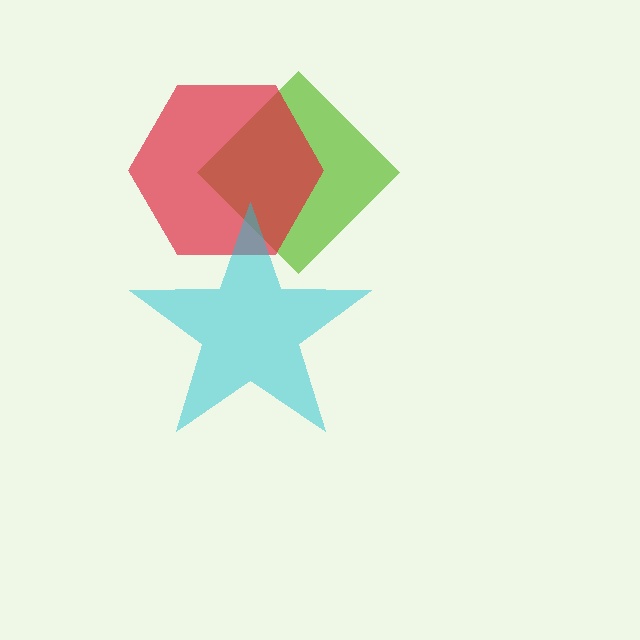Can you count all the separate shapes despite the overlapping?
Yes, there are 3 separate shapes.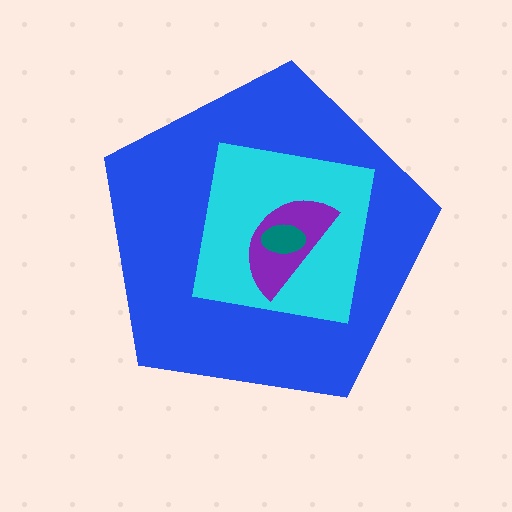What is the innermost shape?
The teal ellipse.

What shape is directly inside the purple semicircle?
The teal ellipse.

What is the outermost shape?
The blue pentagon.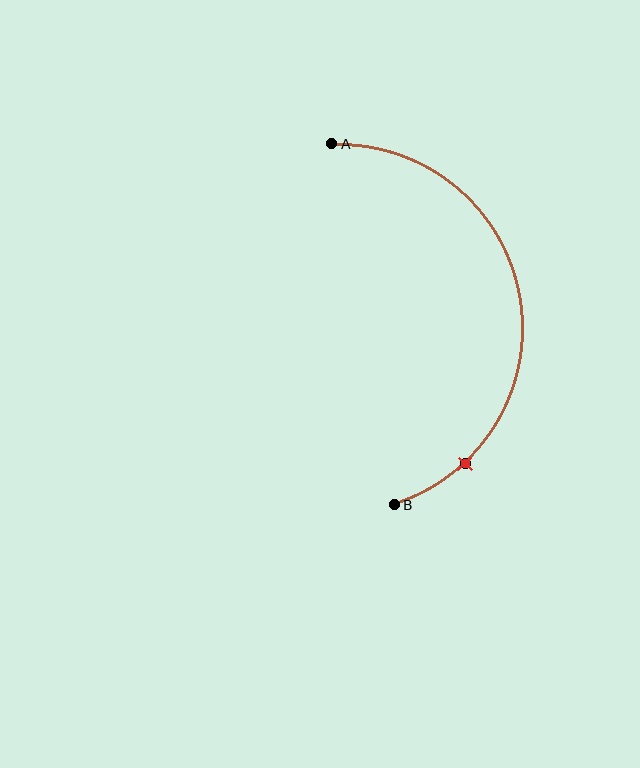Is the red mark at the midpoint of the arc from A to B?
No. The red mark lies on the arc but is closer to endpoint B. The arc midpoint would be at the point on the curve equidistant along the arc from both A and B.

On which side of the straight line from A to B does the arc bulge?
The arc bulges to the right of the straight line connecting A and B.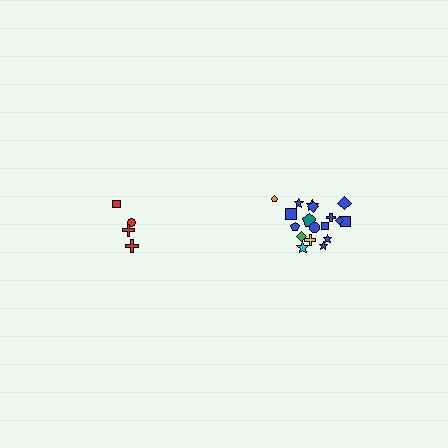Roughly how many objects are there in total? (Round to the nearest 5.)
Roughly 20 objects in total.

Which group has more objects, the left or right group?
The right group.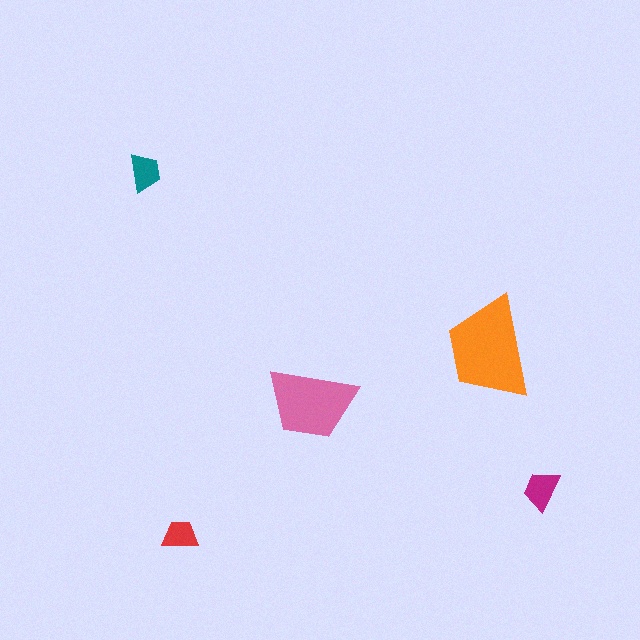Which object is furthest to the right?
The magenta trapezoid is rightmost.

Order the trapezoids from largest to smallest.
the orange one, the pink one, the magenta one, the teal one, the red one.